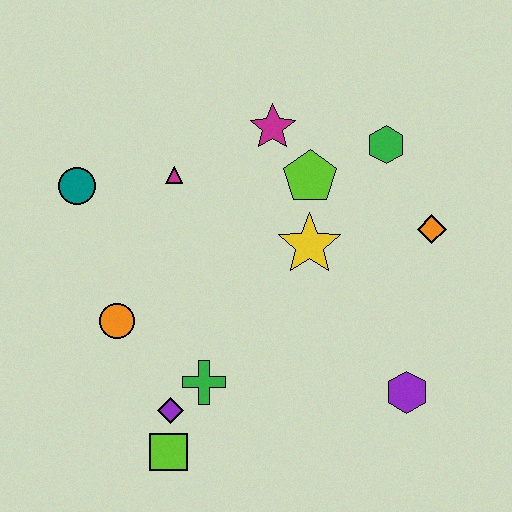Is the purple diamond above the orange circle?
No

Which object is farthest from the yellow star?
The lime square is farthest from the yellow star.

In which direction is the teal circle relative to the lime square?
The teal circle is above the lime square.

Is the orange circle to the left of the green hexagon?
Yes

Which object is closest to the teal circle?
The magenta triangle is closest to the teal circle.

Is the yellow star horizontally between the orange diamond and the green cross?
Yes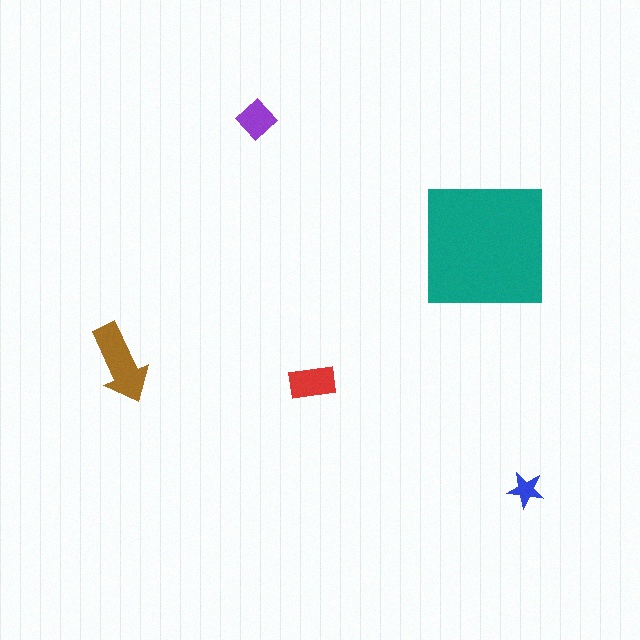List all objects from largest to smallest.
The teal square, the brown arrow, the red rectangle, the purple diamond, the blue star.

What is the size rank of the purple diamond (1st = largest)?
4th.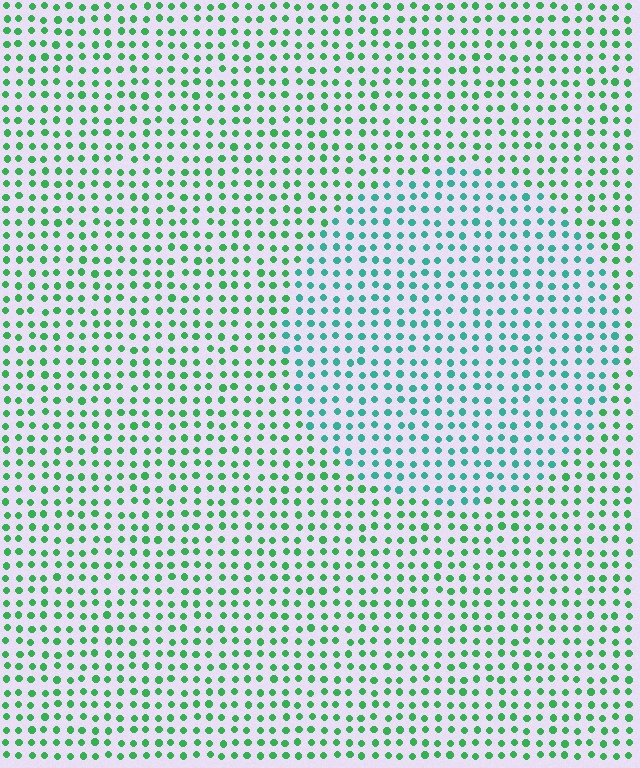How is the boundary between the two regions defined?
The boundary is defined purely by a slight shift in hue (about 35 degrees). Spacing, size, and orientation are identical on both sides.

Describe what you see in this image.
The image is filled with small green elements in a uniform arrangement. A circle-shaped region is visible where the elements are tinted to a slightly different hue, forming a subtle color boundary.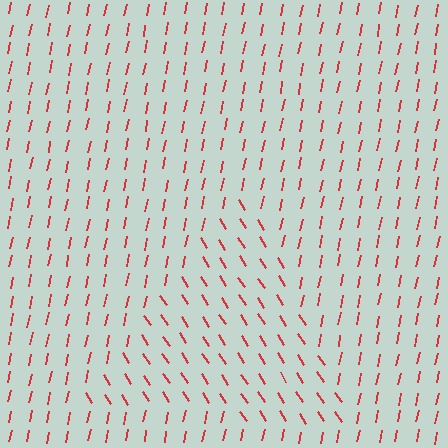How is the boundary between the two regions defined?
The boundary is defined purely by a change in line orientation (approximately 45 degrees difference). All lines are the same color and thickness.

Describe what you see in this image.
The image is filled with small red line segments. A triangle region in the image has lines oriented differently from the surrounding lines, creating a visible texture boundary.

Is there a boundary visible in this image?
Yes, there is a texture boundary formed by a change in line orientation.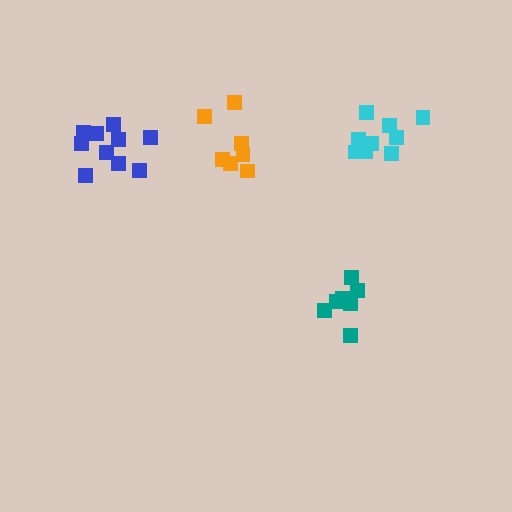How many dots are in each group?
Group 1: 7 dots, Group 2: 10 dots, Group 3: 9 dots, Group 4: 7 dots (33 total).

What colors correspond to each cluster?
The clusters are colored: teal, blue, cyan, orange.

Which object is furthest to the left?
The blue cluster is leftmost.